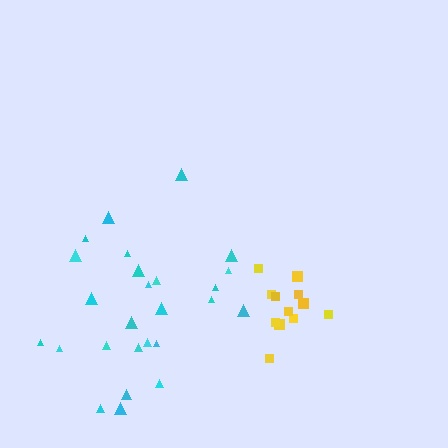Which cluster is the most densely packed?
Yellow.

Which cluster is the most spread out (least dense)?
Cyan.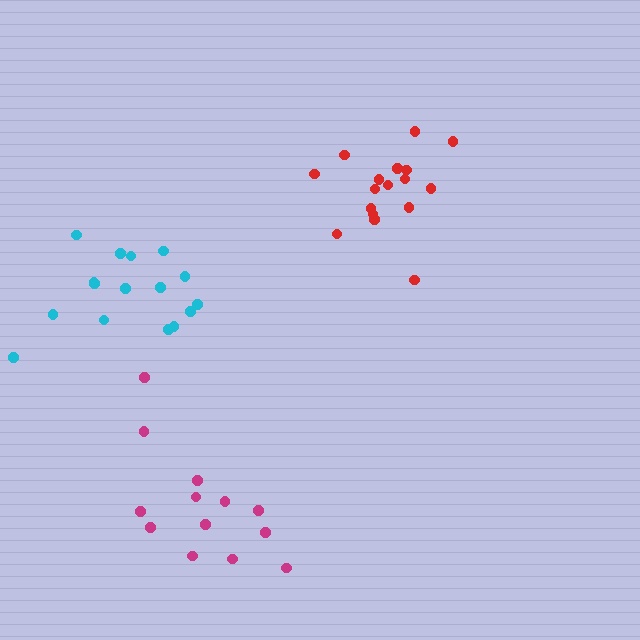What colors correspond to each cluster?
The clusters are colored: red, magenta, cyan.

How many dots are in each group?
Group 1: 17 dots, Group 2: 13 dots, Group 3: 16 dots (46 total).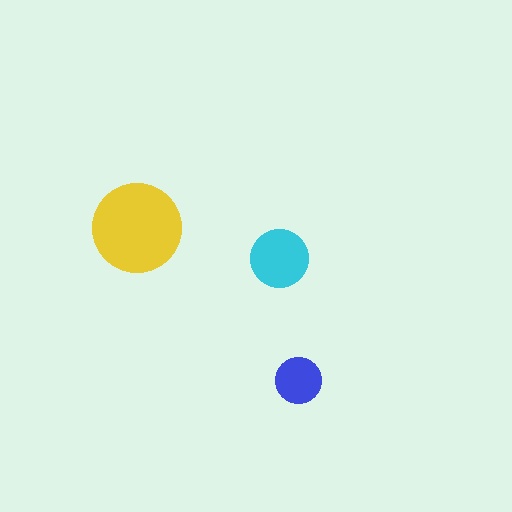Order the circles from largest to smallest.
the yellow one, the cyan one, the blue one.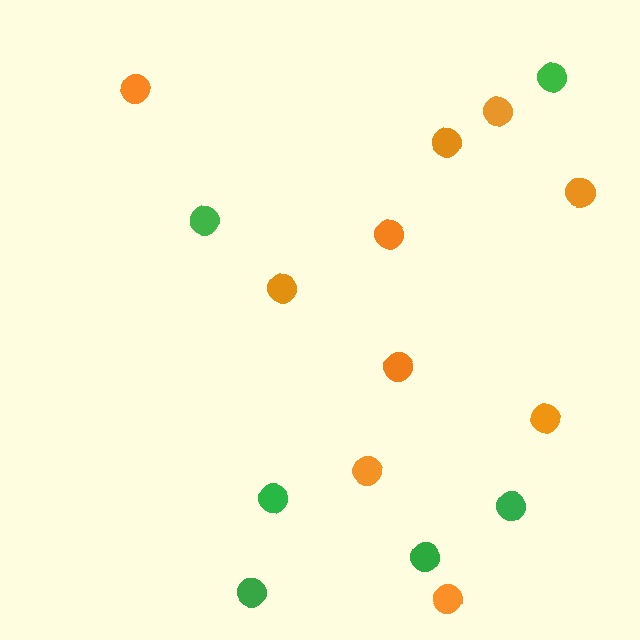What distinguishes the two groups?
There are 2 groups: one group of orange circles (10) and one group of green circles (6).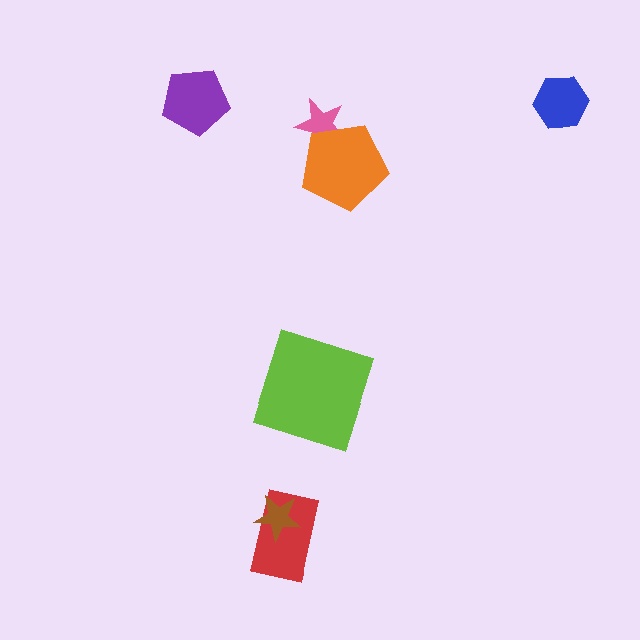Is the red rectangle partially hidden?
Yes, it is partially covered by another shape.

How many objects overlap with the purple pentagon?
0 objects overlap with the purple pentagon.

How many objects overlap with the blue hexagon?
0 objects overlap with the blue hexagon.